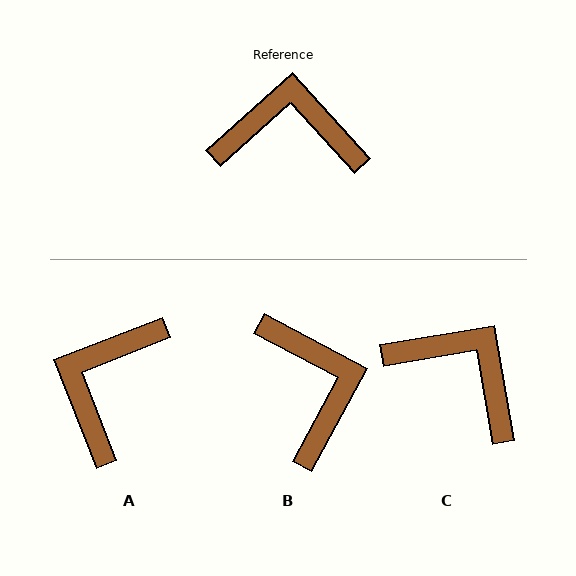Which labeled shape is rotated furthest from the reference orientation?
B, about 70 degrees away.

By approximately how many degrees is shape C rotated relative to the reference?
Approximately 32 degrees clockwise.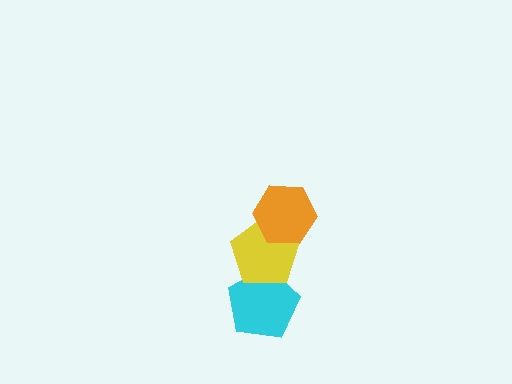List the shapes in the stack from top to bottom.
From top to bottom: the orange hexagon, the yellow pentagon, the cyan pentagon.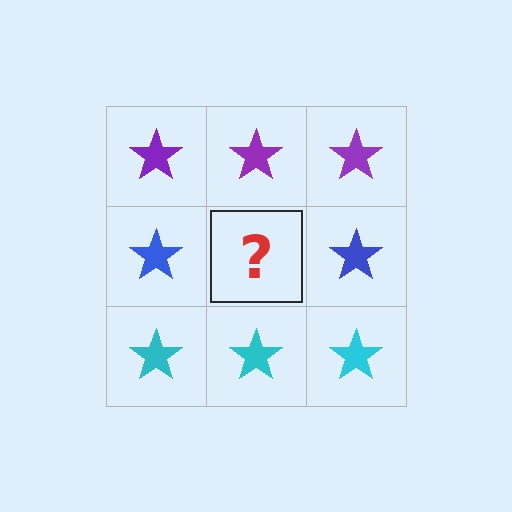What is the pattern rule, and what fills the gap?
The rule is that each row has a consistent color. The gap should be filled with a blue star.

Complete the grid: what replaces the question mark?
The question mark should be replaced with a blue star.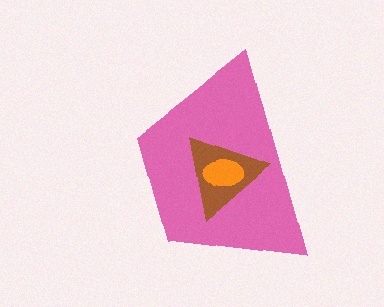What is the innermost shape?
The orange ellipse.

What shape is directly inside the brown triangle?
The orange ellipse.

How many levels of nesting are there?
3.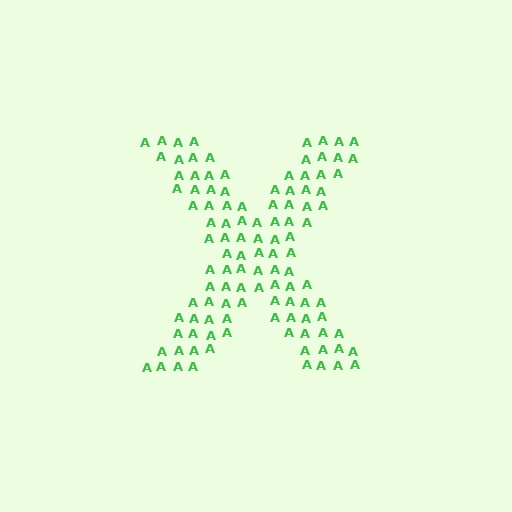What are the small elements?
The small elements are letter A's.